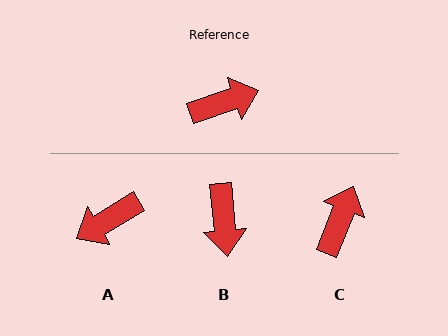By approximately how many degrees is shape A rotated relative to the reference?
Approximately 168 degrees clockwise.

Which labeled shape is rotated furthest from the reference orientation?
A, about 168 degrees away.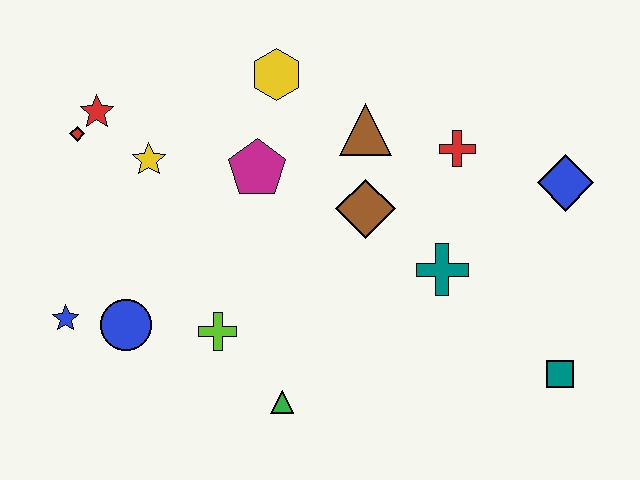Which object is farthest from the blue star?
The blue diamond is farthest from the blue star.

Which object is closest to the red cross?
The brown triangle is closest to the red cross.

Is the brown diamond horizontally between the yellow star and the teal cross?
Yes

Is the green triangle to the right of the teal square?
No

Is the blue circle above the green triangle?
Yes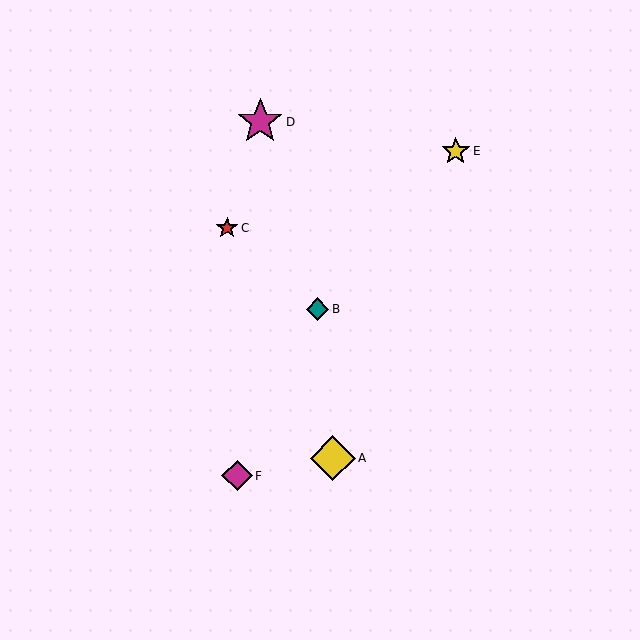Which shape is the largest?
The magenta star (labeled D) is the largest.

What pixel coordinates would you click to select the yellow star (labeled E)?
Click at (456, 151) to select the yellow star E.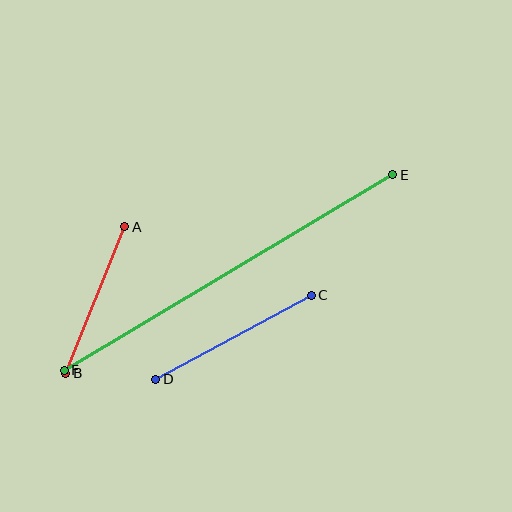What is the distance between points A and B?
The distance is approximately 158 pixels.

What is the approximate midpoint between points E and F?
The midpoint is at approximately (229, 272) pixels.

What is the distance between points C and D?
The distance is approximately 177 pixels.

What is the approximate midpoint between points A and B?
The midpoint is at approximately (95, 300) pixels.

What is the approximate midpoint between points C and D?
The midpoint is at approximately (233, 337) pixels.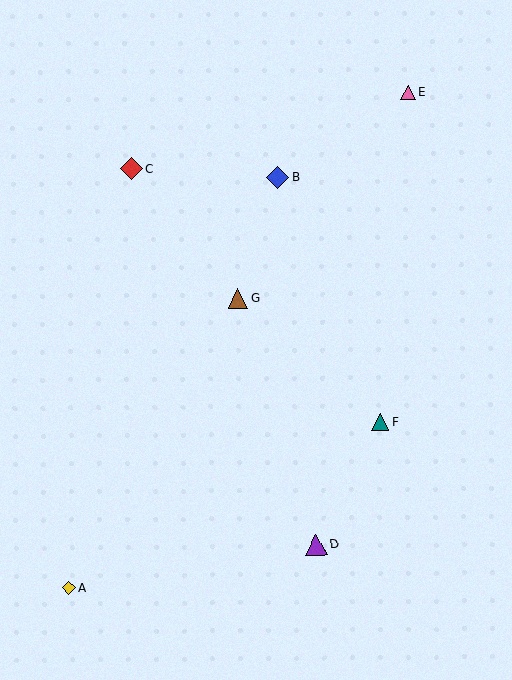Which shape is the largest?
The blue diamond (labeled B) is the largest.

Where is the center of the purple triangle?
The center of the purple triangle is at (316, 545).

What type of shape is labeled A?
Shape A is a yellow diamond.